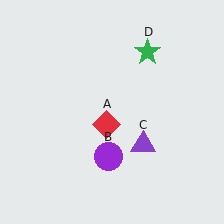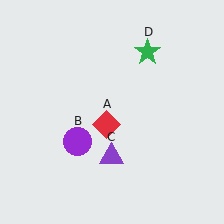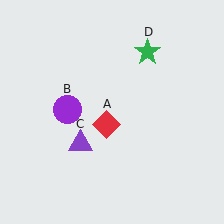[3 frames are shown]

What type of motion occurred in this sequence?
The purple circle (object B), purple triangle (object C) rotated clockwise around the center of the scene.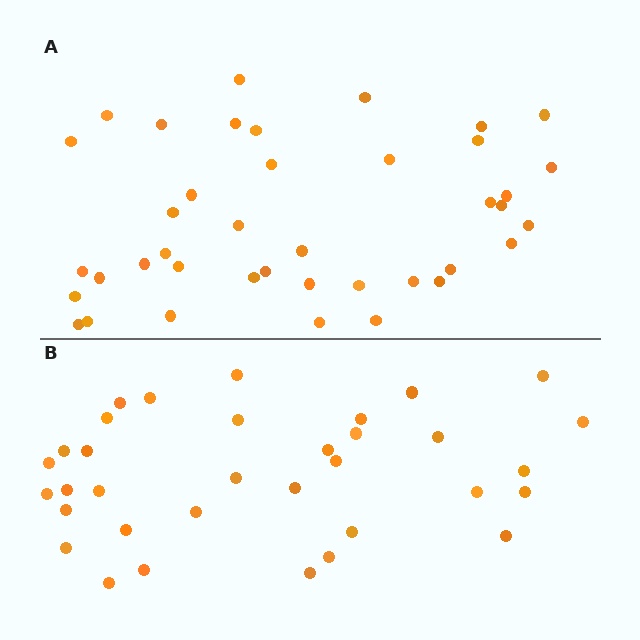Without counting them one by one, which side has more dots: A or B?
Region A (the top region) has more dots.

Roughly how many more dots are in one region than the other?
Region A has about 6 more dots than region B.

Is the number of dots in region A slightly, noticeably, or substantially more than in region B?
Region A has only slightly more — the two regions are fairly close. The ratio is roughly 1.2 to 1.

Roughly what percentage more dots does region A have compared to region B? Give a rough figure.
About 20% more.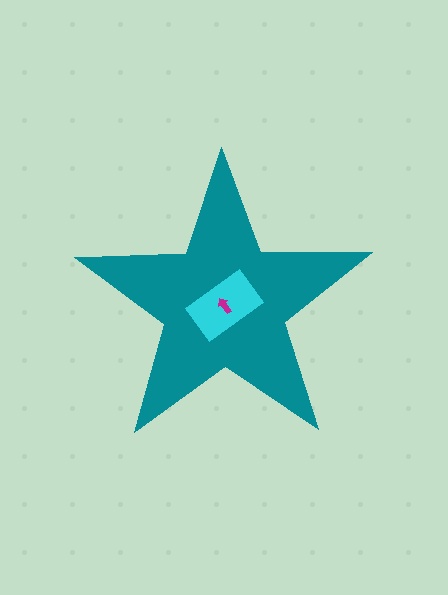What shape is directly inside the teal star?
The cyan rectangle.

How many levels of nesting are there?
3.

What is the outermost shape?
The teal star.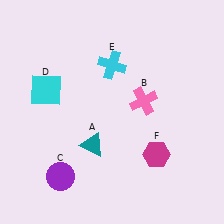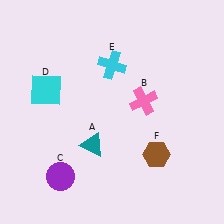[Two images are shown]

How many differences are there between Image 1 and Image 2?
There is 1 difference between the two images.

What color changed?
The hexagon (F) changed from magenta in Image 1 to brown in Image 2.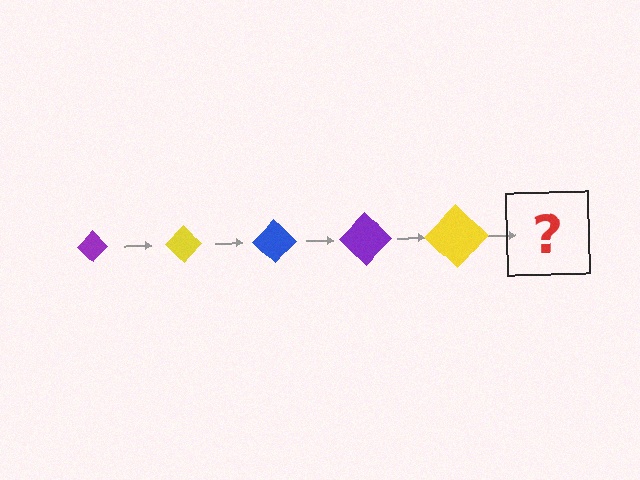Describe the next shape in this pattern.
It should be a blue diamond, larger than the previous one.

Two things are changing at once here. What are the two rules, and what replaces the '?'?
The two rules are that the diamond grows larger each step and the color cycles through purple, yellow, and blue. The '?' should be a blue diamond, larger than the previous one.